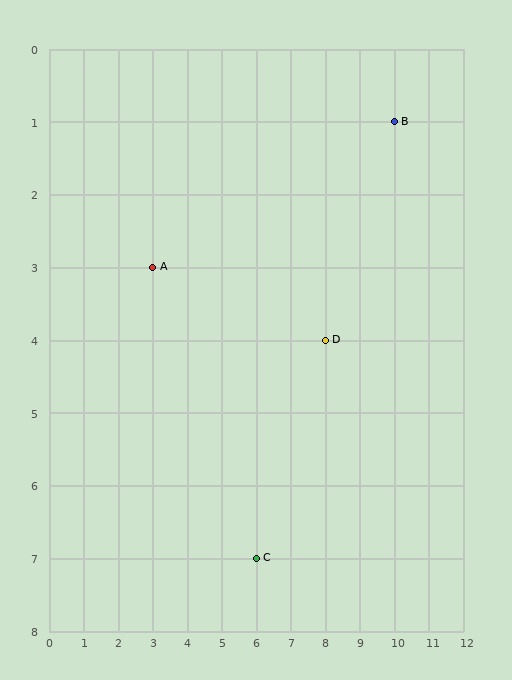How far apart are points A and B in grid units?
Points A and B are 7 columns and 2 rows apart (about 7.3 grid units diagonally).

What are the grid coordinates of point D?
Point D is at grid coordinates (8, 4).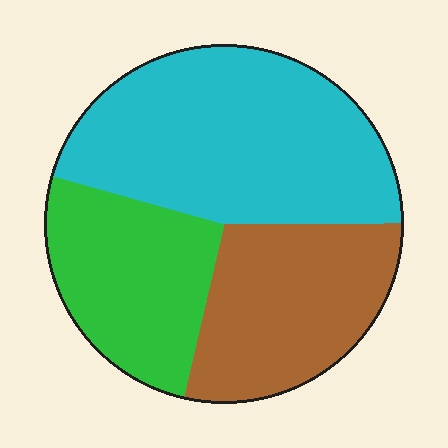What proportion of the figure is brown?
Brown covers roughly 30% of the figure.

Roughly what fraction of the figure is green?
Green covers 26% of the figure.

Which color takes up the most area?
Cyan, at roughly 45%.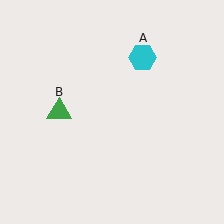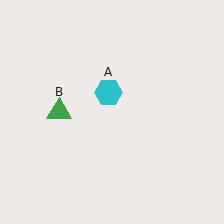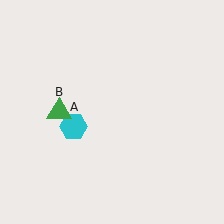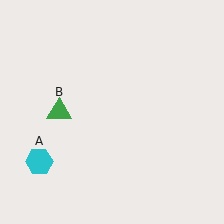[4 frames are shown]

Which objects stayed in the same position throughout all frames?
Green triangle (object B) remained stationary.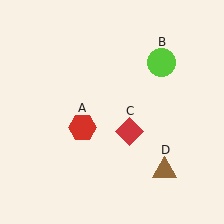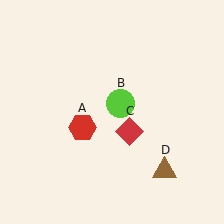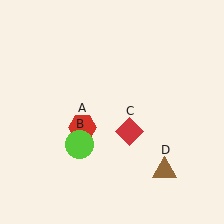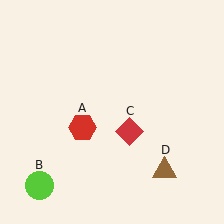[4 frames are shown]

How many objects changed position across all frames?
1 object changed position: lime circle (object B).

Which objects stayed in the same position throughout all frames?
Red hexagon (object A) and red diamond (object C) and brown triangle (object D) remained stationary.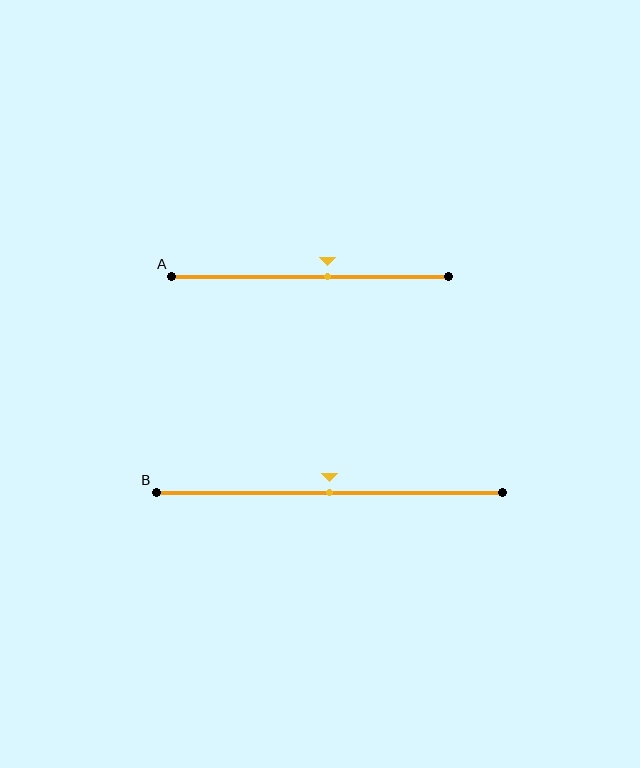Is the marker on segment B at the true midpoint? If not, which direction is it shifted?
Yes, the marker on segment B is at the true midpoint.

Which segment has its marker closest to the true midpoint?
Segment B has its marker closest to the true midpoint.